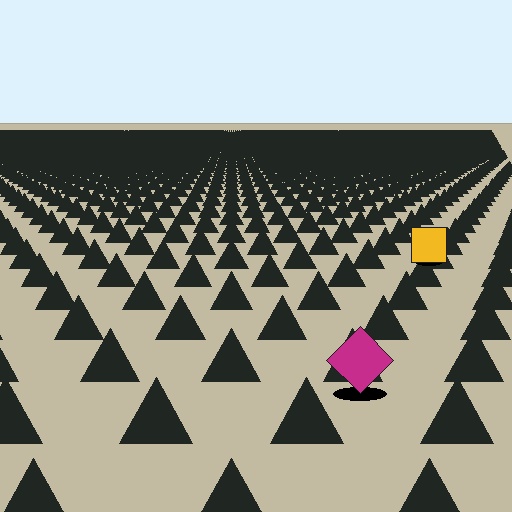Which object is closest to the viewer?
The magenta diamond is closest. The texture marks near it are larger and more spread out.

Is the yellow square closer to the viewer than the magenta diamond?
No. The magenta diamond is closer — you can tell from the texture gradient: the ground texture is coarser near it.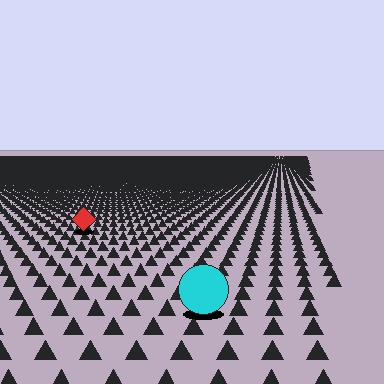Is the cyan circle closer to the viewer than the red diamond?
Yes. The cyan circle is closer — you can tell from the texture gradient: the ground texture is coarser near it.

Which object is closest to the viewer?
The cyan circle is closest. The texture marks near it are larger and more spread out.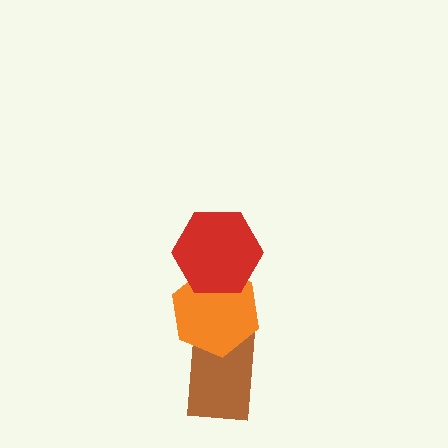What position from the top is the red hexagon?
The red hexagon is 1st from the top.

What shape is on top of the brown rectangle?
The orange hexagon is on top of the brown rectangle.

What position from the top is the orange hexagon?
The orange hexagon is 2nd from the top.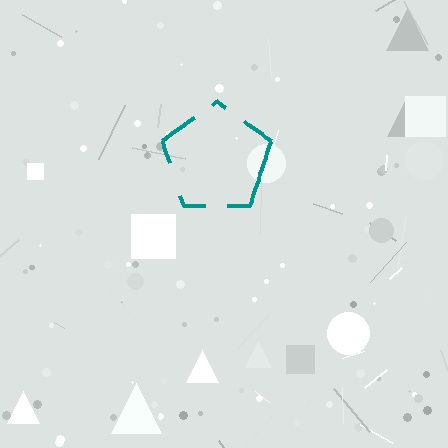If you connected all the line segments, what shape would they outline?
They would outline a pentagon.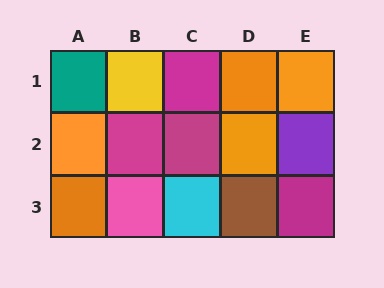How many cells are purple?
1 cell is purple.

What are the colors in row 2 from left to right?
Orange, magenta, magenta, orange, purple.